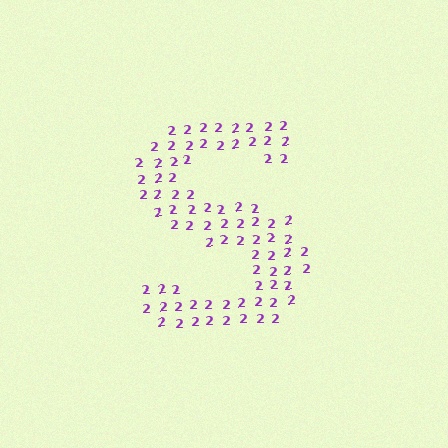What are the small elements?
The small elements are digit 2's.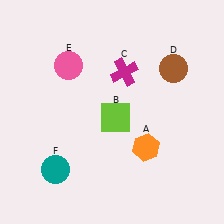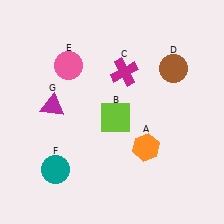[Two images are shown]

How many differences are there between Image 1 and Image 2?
There is 1 difference between the two images.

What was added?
A magenta triangle (G) was added in Image 2.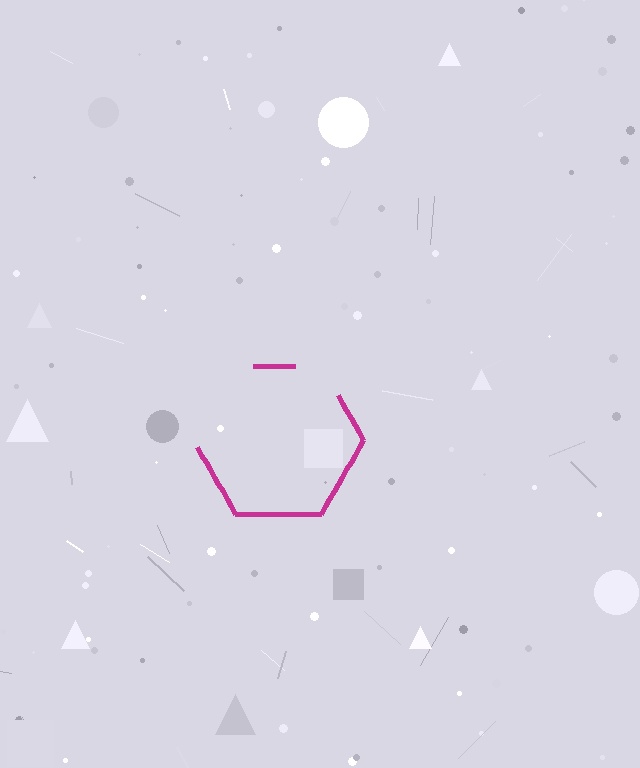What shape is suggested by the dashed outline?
The dashed outline suggests a hexagon.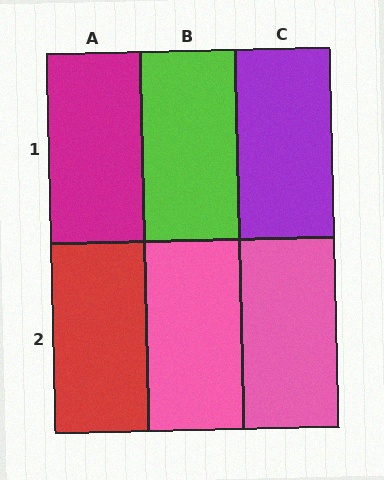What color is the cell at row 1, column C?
Purple.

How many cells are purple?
1 cell is purple.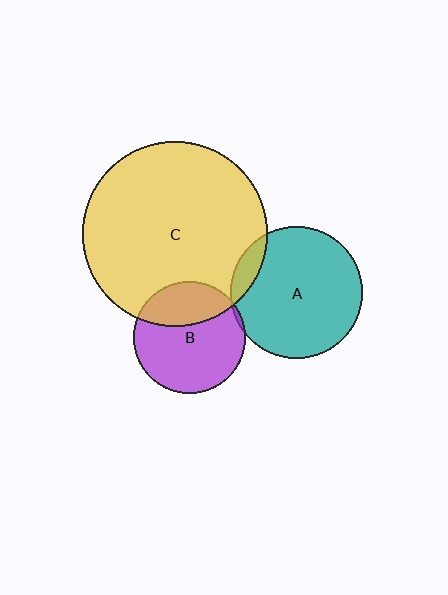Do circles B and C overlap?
Yes.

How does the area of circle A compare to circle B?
Approximately 1.4 times.